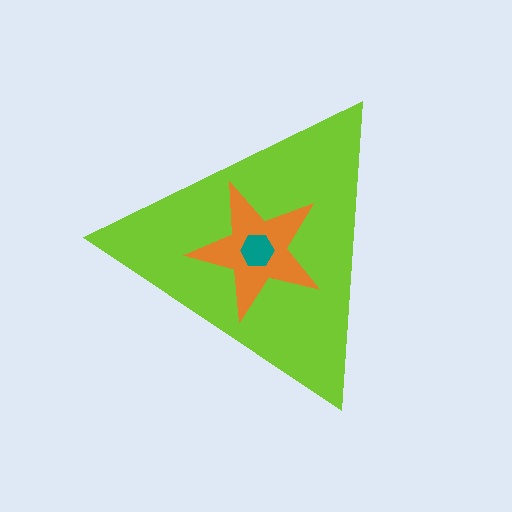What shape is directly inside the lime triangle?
The orange star.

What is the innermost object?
The teal hexagon.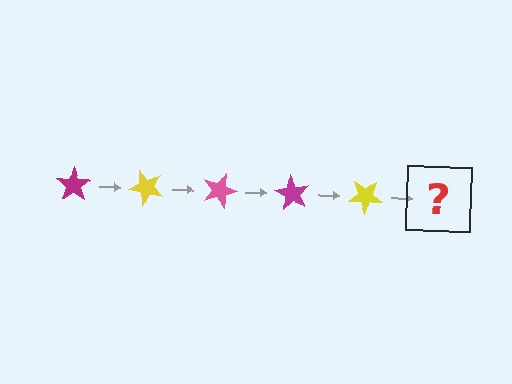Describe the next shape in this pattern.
It should be a pink star, rotated 225 degrees from the start.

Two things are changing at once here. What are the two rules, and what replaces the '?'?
The two rules are that it rotates 45 degrees each step and the color cycles through magenta, yellow, and pink. The '?' should be a pink star, rotated 225 degrees from the start.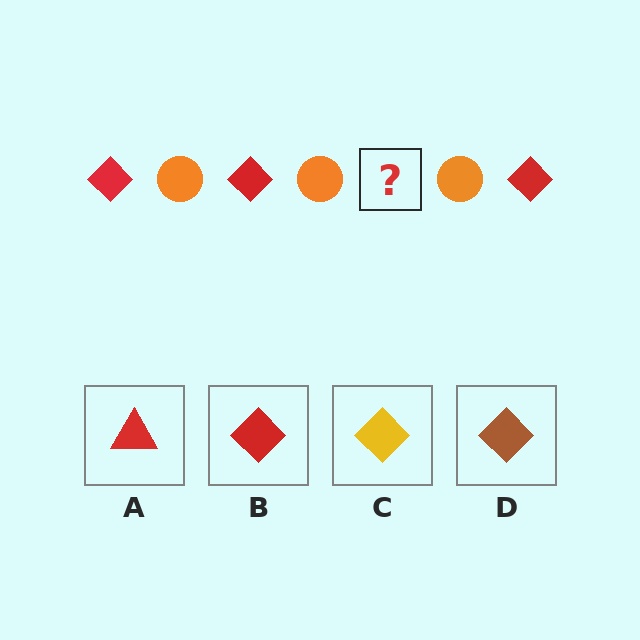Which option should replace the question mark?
Option B.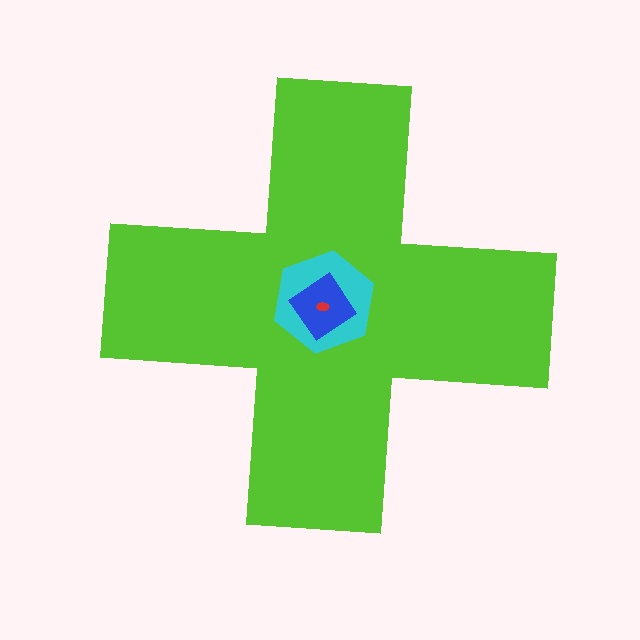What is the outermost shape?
The lime cross.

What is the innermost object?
The red ellipse.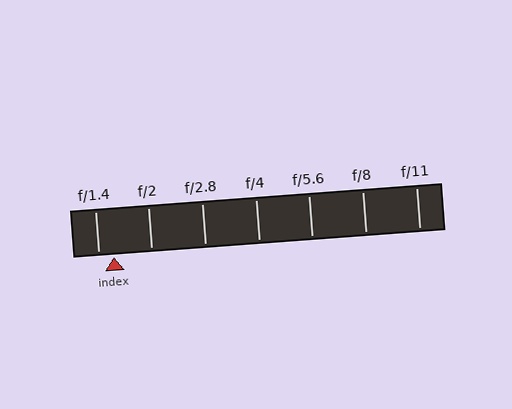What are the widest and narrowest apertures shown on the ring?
The widest aperture shown is f/1.4 and the narrowest is f/11.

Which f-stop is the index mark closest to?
The index mark is closest to f/1.4.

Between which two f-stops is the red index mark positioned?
The index mark is between f/1.4 and f/2.